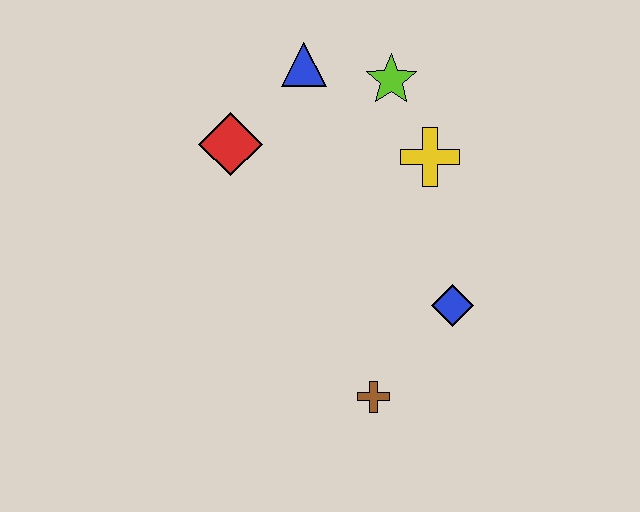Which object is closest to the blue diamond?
The brown cross is closest to the blue diamond.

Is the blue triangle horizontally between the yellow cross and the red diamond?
Yes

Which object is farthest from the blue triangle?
The brown cross is farthest from the blue triangle.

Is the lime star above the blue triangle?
No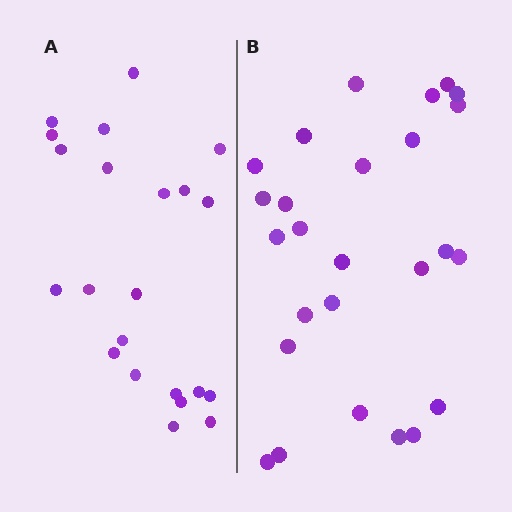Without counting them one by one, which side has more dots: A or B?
Region B (the right region) has more dots.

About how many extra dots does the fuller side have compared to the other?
Region B has about 4 more dots than region A.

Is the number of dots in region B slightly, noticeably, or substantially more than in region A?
Region B has only slightly more — the two regions are fairly close. The ratio is roughly 1.2 to 1.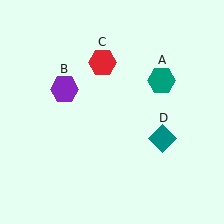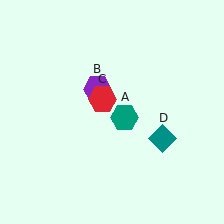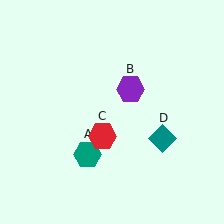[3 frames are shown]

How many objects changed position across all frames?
3 objects changed position: teal hexagon (object A), purple hexagon (object B), red hexagon (object C).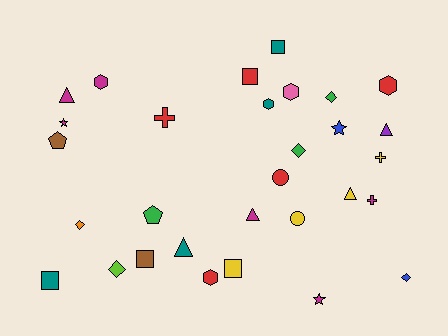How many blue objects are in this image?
There are 2 blue objects.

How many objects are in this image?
There are 30 objects.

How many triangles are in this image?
There are 5 triangles.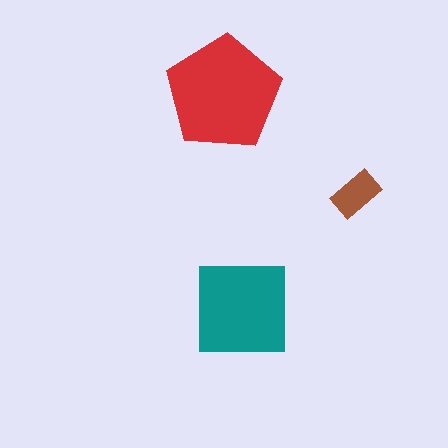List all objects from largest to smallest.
The red pentagon, the teal square, the brown rectangle.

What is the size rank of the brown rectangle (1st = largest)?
3rd.